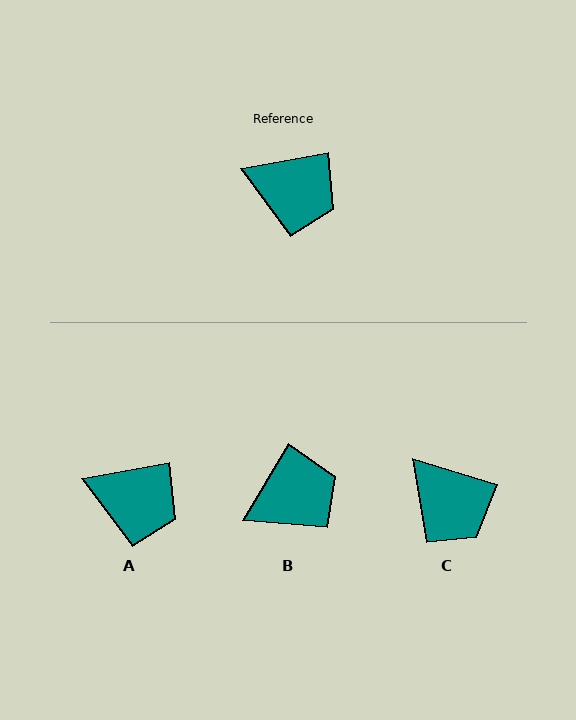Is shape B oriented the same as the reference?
No, it is off by about 49 degrees.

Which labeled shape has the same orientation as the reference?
A.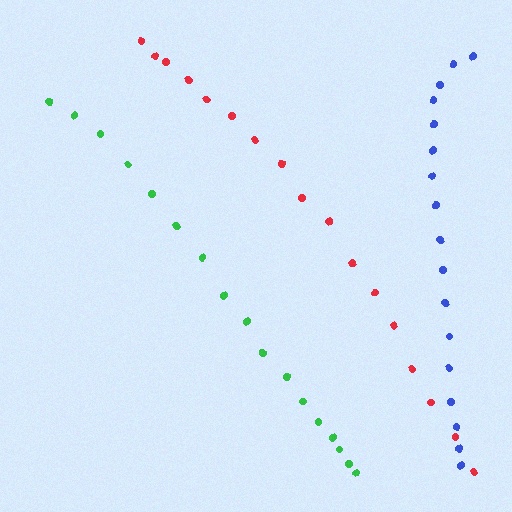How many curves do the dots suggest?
There are 3 distinct paths.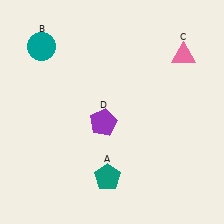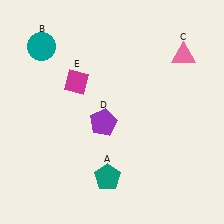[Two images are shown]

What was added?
A magenta diamond (E) was added in Image 2.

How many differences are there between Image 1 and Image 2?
There is 1 difference between the two images.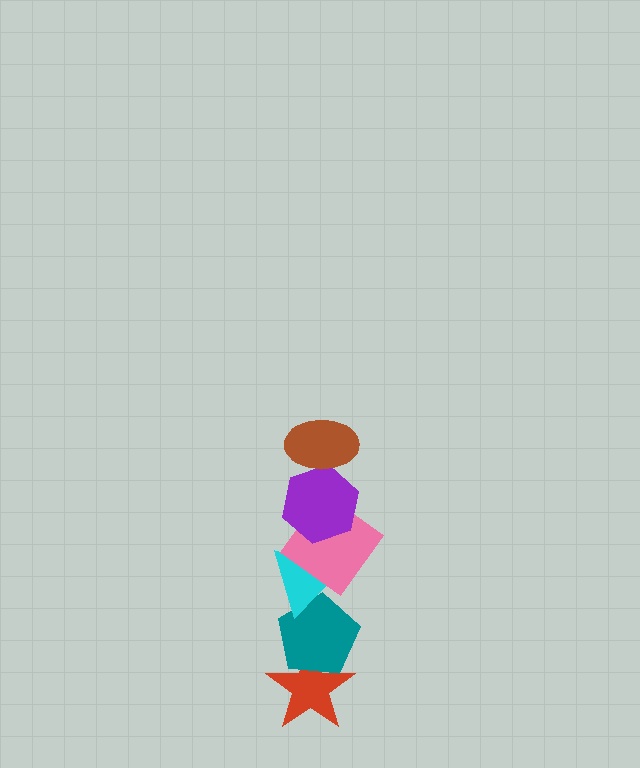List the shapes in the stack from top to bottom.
From top to bottom: the brown ellipse, the purple hexagon, the pink diamond, the cyan triangle, the teal pentagon, the red star.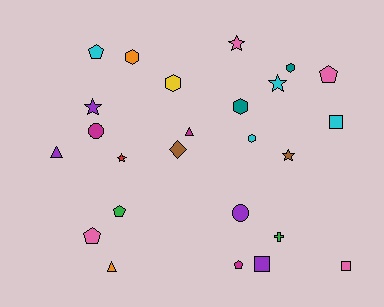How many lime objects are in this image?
There are no lime objects.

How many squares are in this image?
There are 3 squares.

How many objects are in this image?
There are 25 objects.